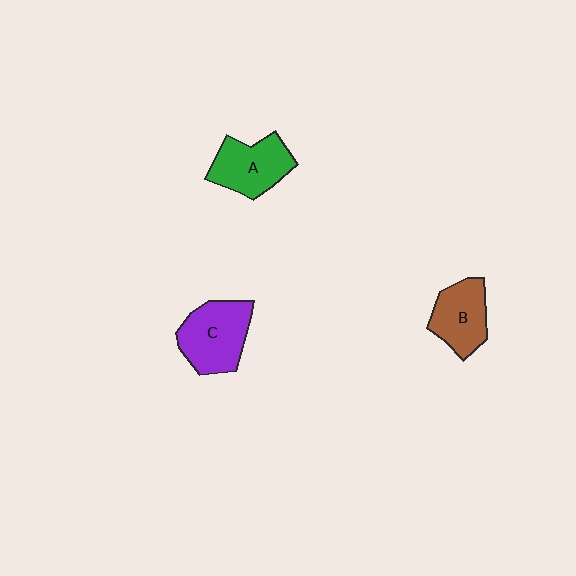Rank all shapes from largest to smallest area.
From largest to smallest: C (purple), A (green), B (brown).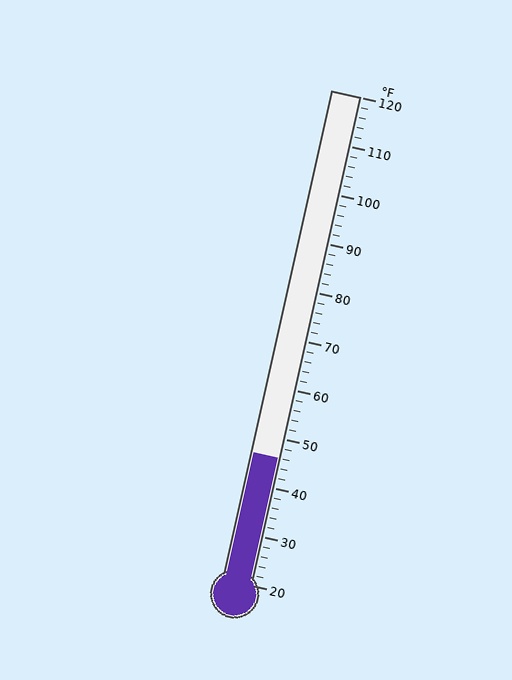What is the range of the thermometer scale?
The thermometer scale ranges from 20°F to 120°F.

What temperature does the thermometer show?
The thermometer shows approximately 46°F.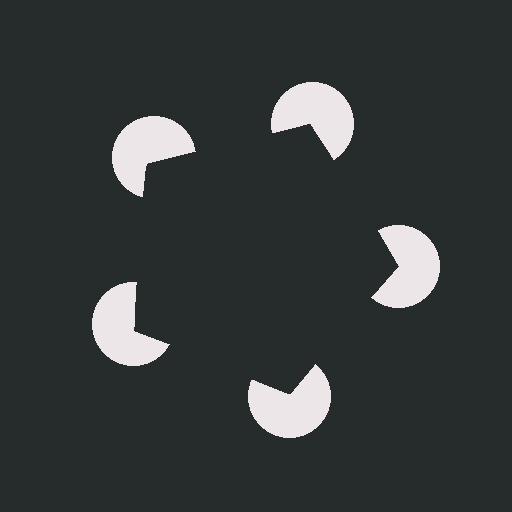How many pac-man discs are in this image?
There are 5 — one at each vertex of the illusory pentagon.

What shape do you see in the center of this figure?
An illusory pentagon — its edges are inferred from the aligned wedge cuts in the pac-man discs, not physically drawn.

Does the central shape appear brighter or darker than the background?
It typically appears slightly darker than the background, even though no actual brightness change is drawn.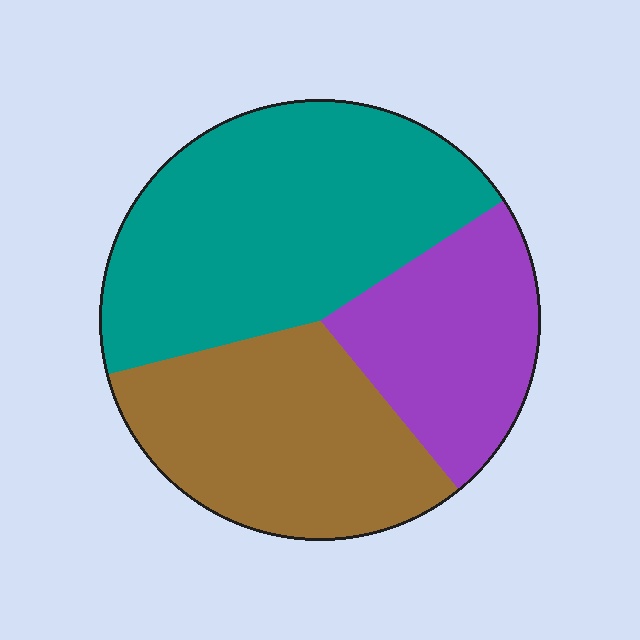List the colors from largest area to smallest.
From largest to smallest: teal, brown, purple.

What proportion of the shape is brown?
Brown covers 32% of the shape.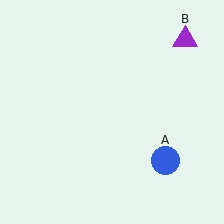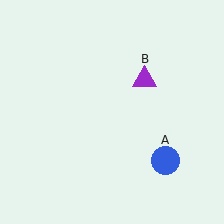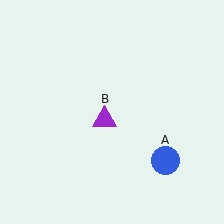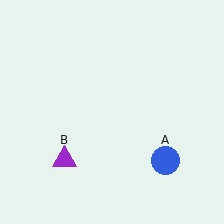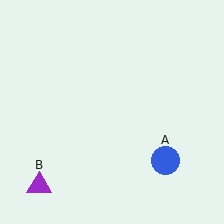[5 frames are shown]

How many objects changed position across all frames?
1 object changed position: purple triangle (object B).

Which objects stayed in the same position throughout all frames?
Blue circle (object A) remained stationary.